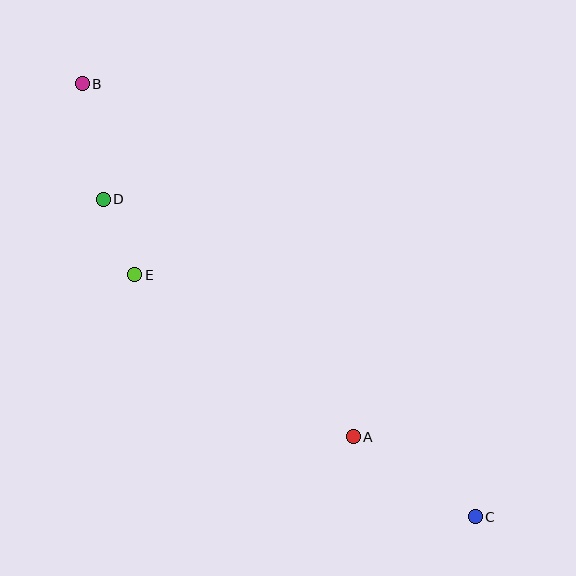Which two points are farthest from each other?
Points B and C are farthest from each other.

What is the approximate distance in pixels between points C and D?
The distance between C and D is approximately 489 pixels.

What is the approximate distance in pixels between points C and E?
The distance between C and E is approximately 418 pixels.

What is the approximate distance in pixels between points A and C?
The distance between A and C is approximately 146 pixels.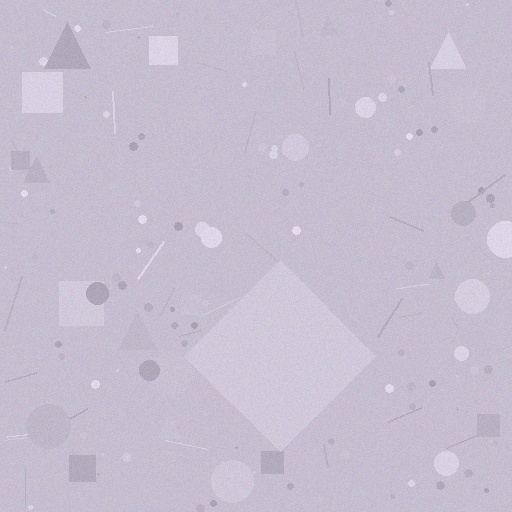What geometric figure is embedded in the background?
A diamond is embedded in the background.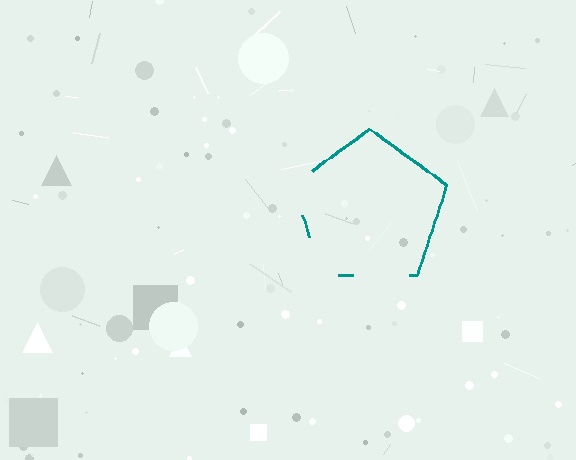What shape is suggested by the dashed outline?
The dashed outline suggests a pentagon.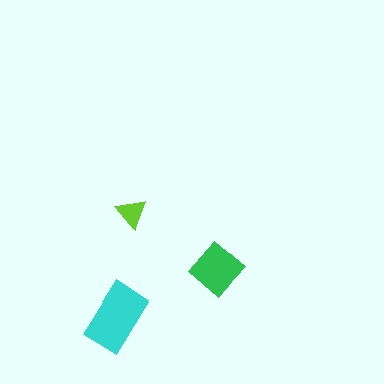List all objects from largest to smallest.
The cyan rectangle, the green diamond, the lime triangle.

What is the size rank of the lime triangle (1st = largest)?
3rd.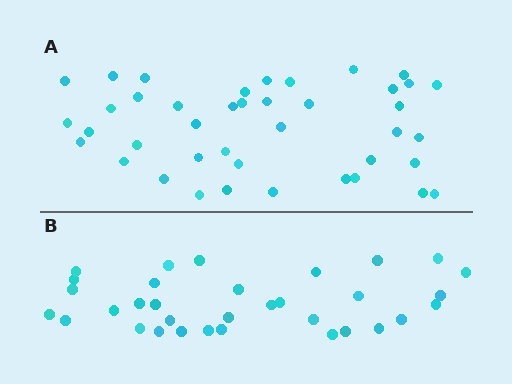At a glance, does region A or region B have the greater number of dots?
Region A (the top region) has more dots.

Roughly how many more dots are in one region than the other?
Region A has roughly 8 or so more dots than region B.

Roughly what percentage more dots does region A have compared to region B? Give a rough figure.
About 25% more.